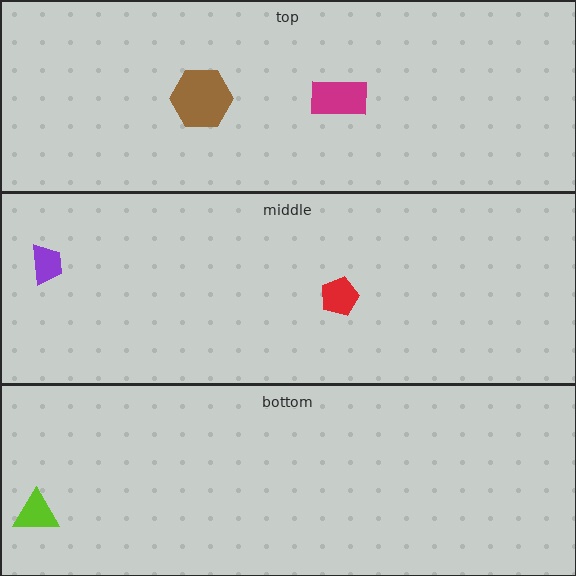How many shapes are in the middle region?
2.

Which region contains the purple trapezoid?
The middle region.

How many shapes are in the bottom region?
1.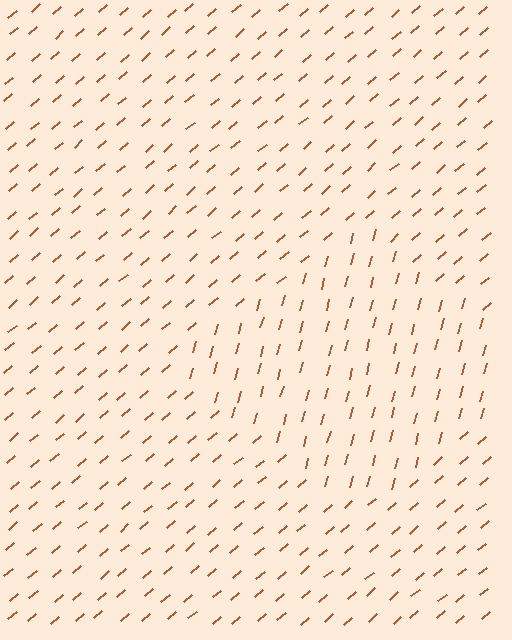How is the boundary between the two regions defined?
The boundary is defined purely by a change in line orientation (approximately 34 degrees difference). All lines are the same color and thickness.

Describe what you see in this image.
The image is filled with small brown line segments. A diamond region in the image has lines oriented differently from the surrounding lines, creating a visible texture boundary.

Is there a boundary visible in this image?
Yes, there is a texture boundary formed by a change in line orientation.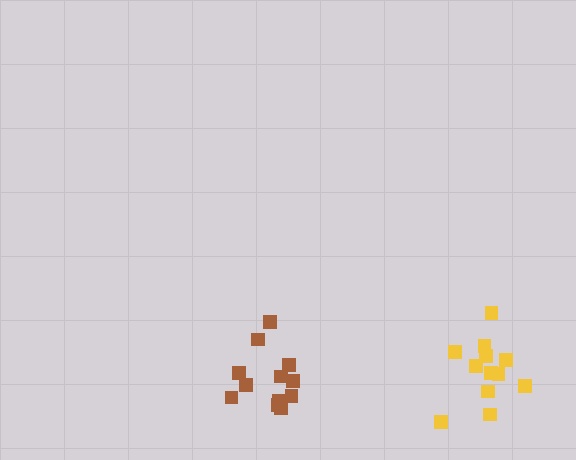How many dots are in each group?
Group 1: 12 dots, Group 2: 12 dots (24 total).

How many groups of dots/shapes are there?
There are 2 groups.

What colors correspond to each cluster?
The clusters are colored: yellow, brown.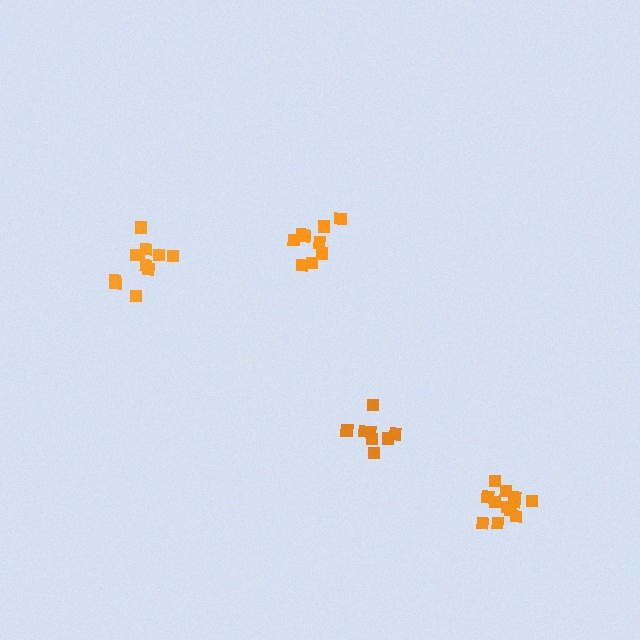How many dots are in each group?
Group 1: 9 dots, Group 2: 11 dots, Group 3: 8 dots, Group 4: 12 dots (40 total).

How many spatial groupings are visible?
There are 4 spatial groupings.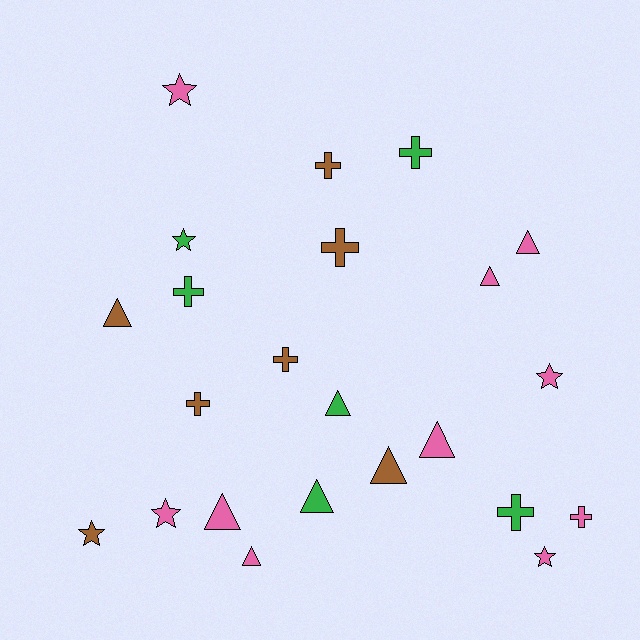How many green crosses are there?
There are 3 green crosses.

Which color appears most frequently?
Pink, with 10 objects.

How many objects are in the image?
There are 23 objects.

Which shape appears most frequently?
Triangle, with 9 objects.